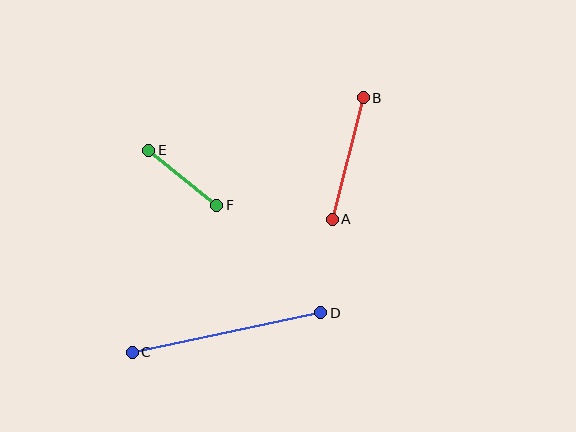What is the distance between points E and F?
The distance is approximately 87 pixels.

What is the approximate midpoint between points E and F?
The midpoint is at approximately (183, 178) pixels.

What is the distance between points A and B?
The distance is approximately 125 pixels.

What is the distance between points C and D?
The distance is approximately 192 pixels.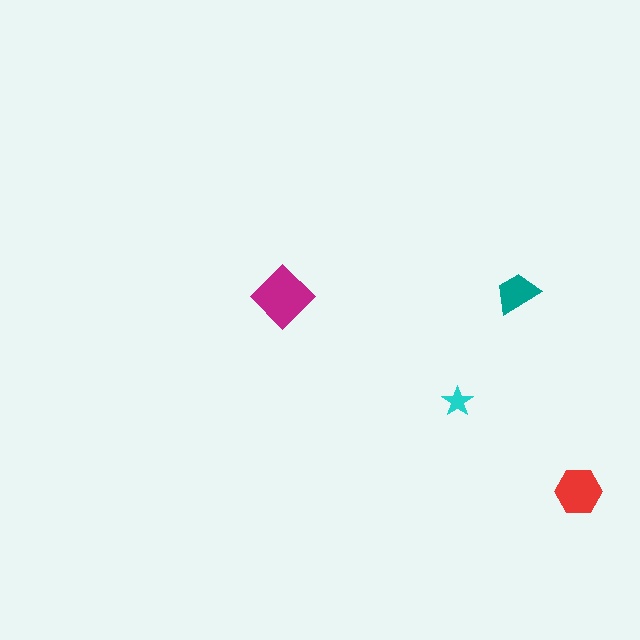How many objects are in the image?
There are 4 objects in the image.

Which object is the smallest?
The cyan star.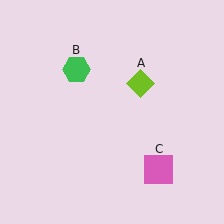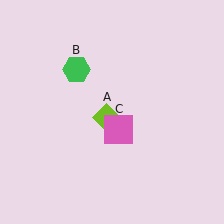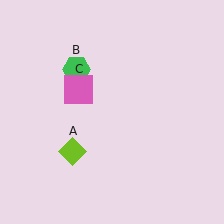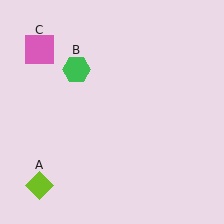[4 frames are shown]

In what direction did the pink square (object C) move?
The pink square (object C) moved up and to the left.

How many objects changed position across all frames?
2 objects changed position: lime diamond (object A), pink square (object C).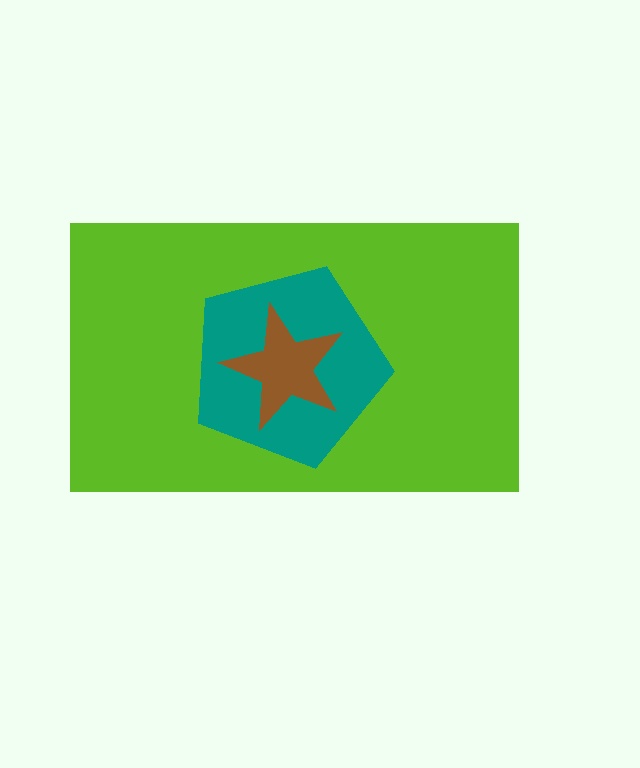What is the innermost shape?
The brown star.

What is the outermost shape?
The lime rectangle.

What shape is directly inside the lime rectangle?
The teal pentagon.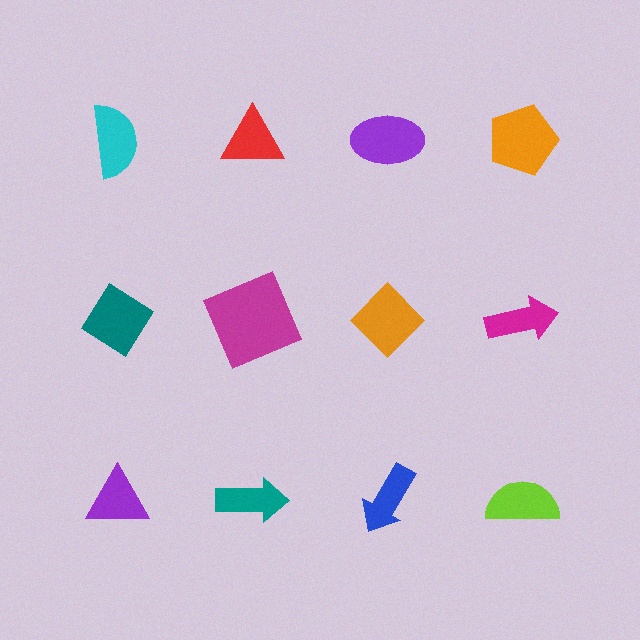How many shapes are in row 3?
4 shapes.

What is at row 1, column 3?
A purple ellipse.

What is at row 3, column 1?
A purple triangle.